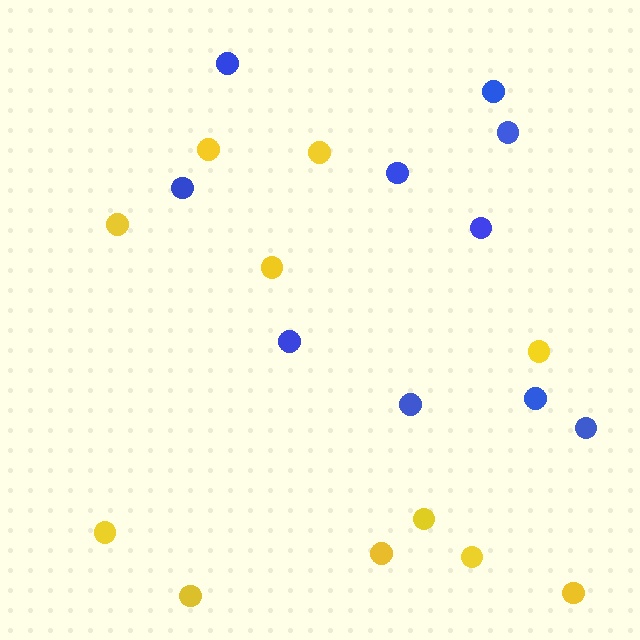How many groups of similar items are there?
There are 2 groups: one group of blue circles (10) and one group of yellow circles (11).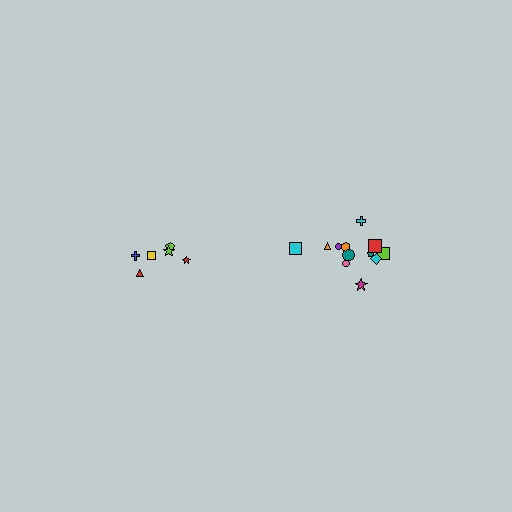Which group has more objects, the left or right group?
The right group.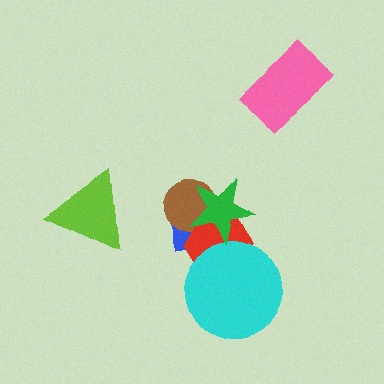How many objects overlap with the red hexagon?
4 objects overlap with the red hexagon.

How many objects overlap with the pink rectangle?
0 objects overlap with the pink rectangle.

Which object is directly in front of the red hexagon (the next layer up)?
The cyan circle is directly in front of the red hexagon.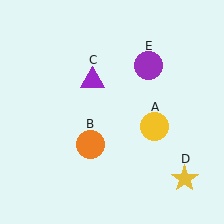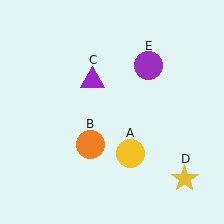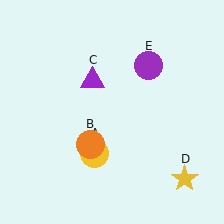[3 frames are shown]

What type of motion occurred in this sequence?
The yellow circle (object A) rotated clockwise around the center of the scene.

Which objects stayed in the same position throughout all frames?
Orange circle (object B) and purple triangle (object C) and yellow star (object D) and purple circle (object E) remained stationary.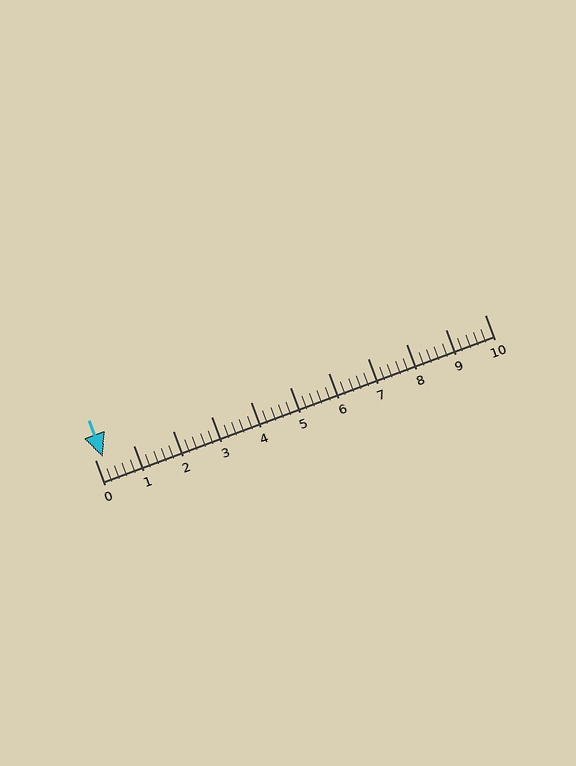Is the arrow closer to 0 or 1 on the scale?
The arrow is closer to 0.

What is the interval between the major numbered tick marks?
The major tick marks are spaced 1 units apart.